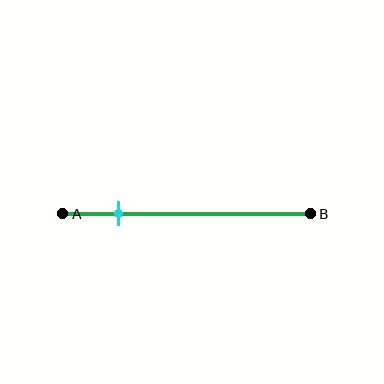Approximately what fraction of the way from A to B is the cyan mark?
The cyan mark is approximately 20% of the way from A to B.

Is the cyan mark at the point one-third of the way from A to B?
No, the mark is at about 20% from A, not at the 33% one-third point.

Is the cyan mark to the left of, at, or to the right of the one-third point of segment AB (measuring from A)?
The cyan mark is to the left of the one-third point of segment AB.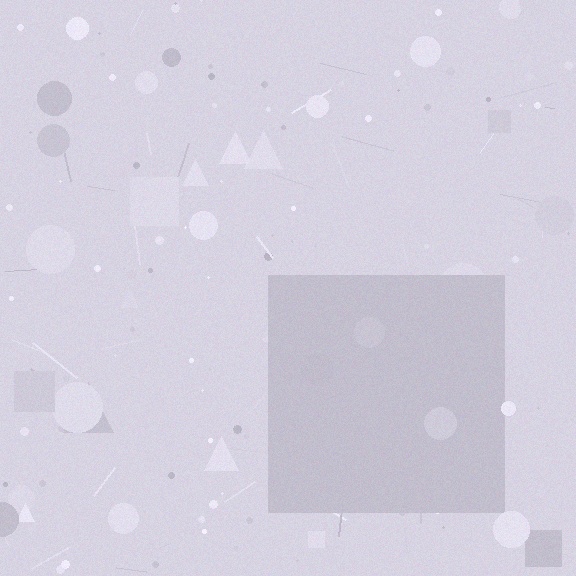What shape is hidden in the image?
A square is hidden in the image.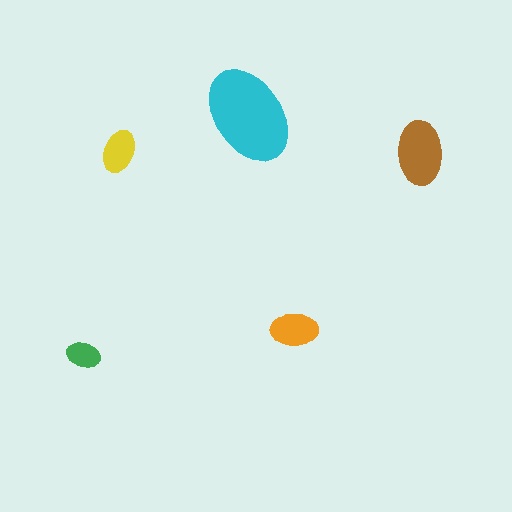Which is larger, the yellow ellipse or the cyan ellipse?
The cyan one.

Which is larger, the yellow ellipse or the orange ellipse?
The orange one.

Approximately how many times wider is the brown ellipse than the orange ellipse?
About 1.5 times wider.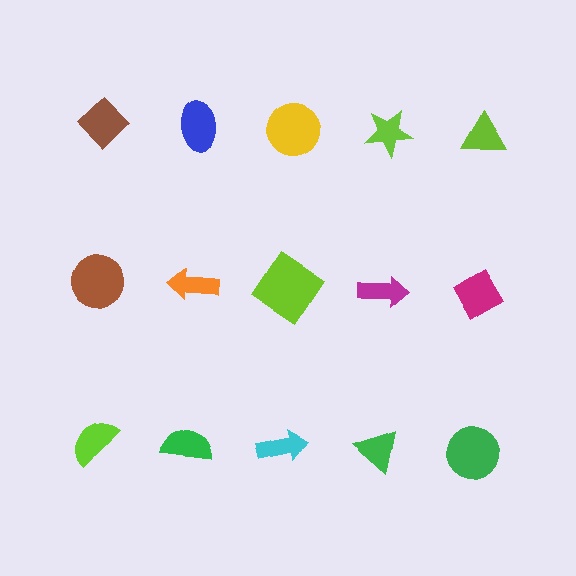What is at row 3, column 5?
A green circle.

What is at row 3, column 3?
A cyan arrow.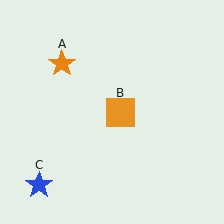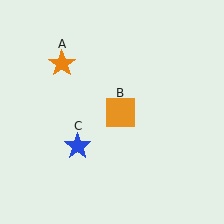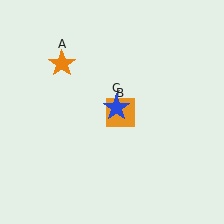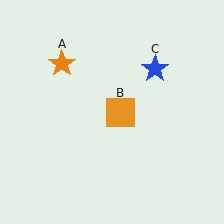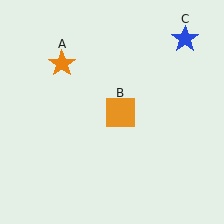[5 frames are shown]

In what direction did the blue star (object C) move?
The blue star (object C) moved up and to the right.